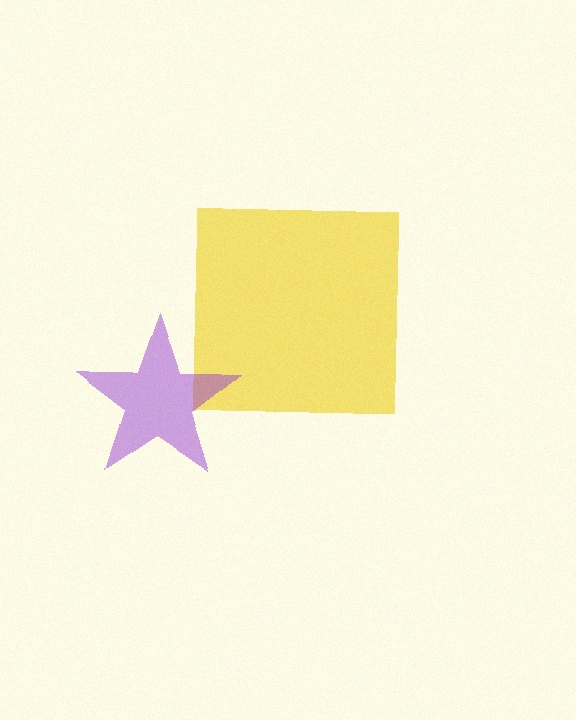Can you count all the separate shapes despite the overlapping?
Yes, there are 2 separate shapes.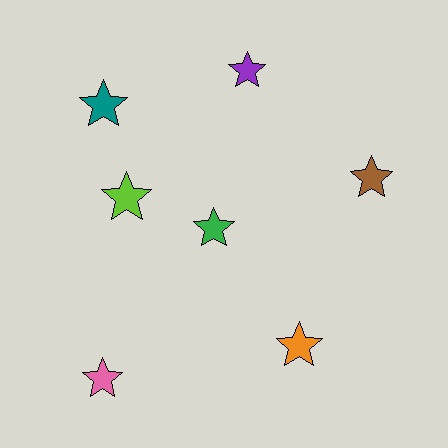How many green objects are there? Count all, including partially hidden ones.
There is 1 green object.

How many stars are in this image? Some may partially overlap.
There are 7 stars.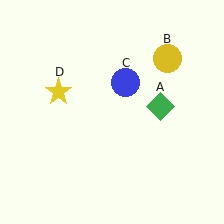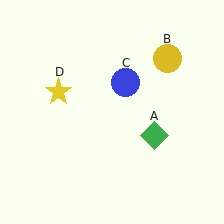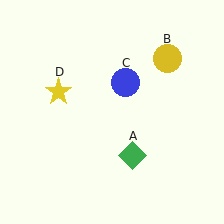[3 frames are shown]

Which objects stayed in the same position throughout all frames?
Yellow circle (object B) and blue circle (object C) and yellow star (object D) remained stationary.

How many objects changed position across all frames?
1 object changed position: green diamond (object A).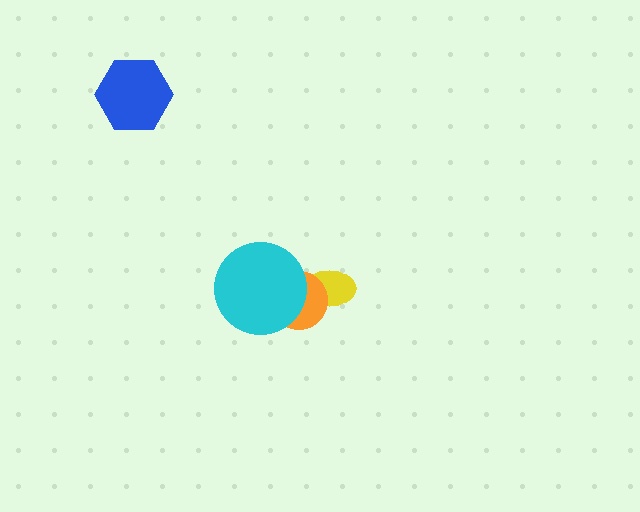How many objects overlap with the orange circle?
2 objects overlap with the orange circle.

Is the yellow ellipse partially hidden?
Yes, it is partially covered by another shape.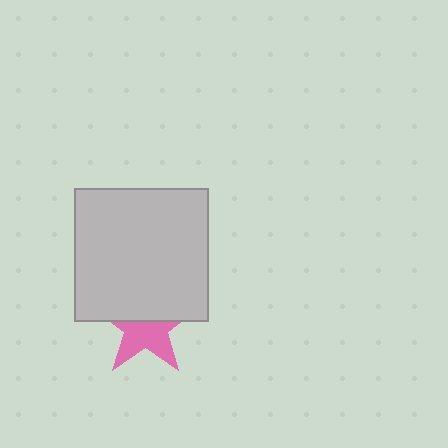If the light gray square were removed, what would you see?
You would see the complete pink star.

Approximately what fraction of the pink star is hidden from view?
Roughly 48% of the pink star is hidden behind the light gray square.